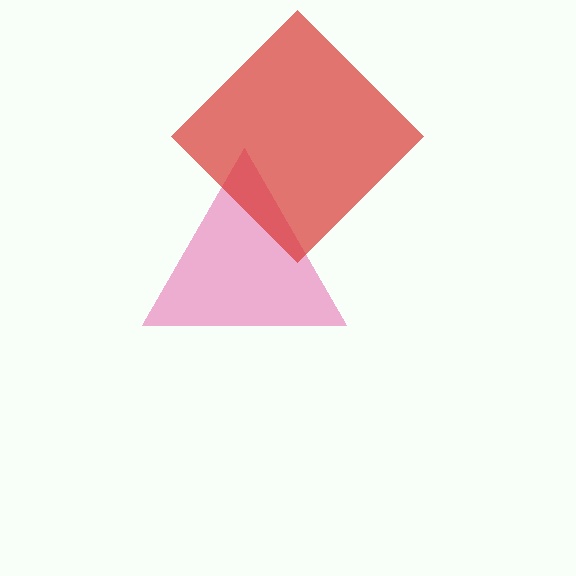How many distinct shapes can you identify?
There are 2 distinct shapes: a pink triangle, a red diamond.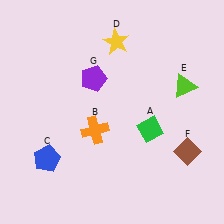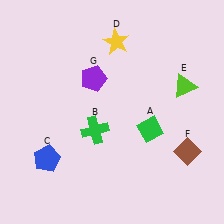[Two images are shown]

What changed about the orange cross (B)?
In Image 1, B is orange. In Image 2, it changed to green.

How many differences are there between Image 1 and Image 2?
There is 1 difference between the two images.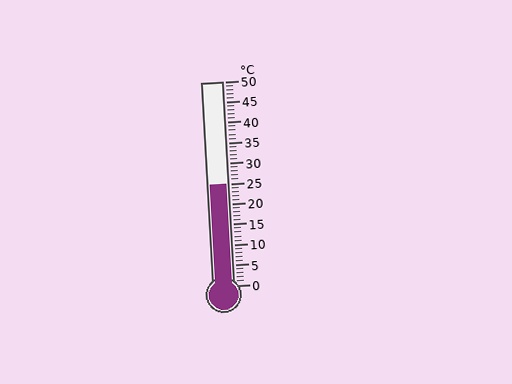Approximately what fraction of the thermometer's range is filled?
The thermometer is filled to approximately 50% of its range.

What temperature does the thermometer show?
The thermometer shows approximately 25°C.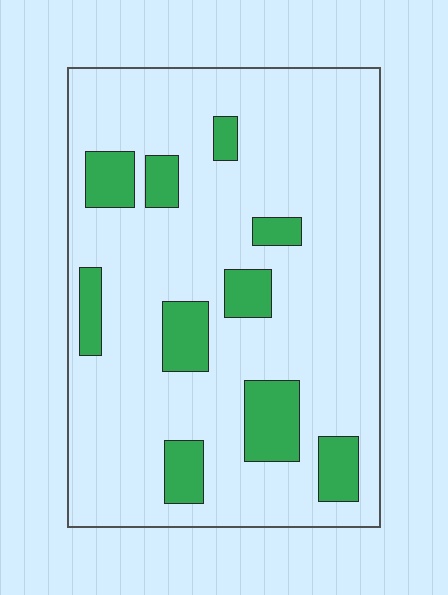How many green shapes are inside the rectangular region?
10.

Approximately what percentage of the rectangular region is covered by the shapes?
Approximately 15%.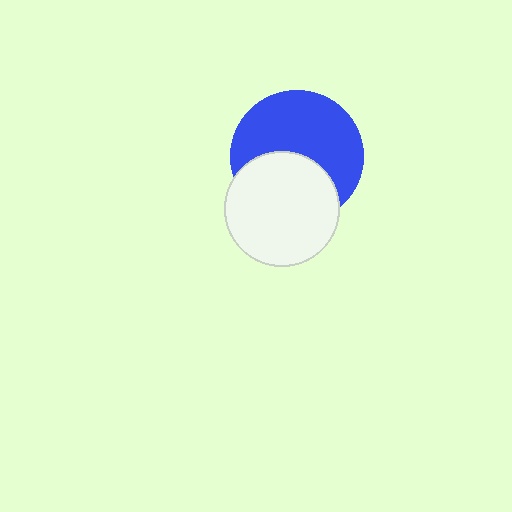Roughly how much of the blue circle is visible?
About half of it is visible (roughly 60%).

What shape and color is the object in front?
The object in front is a white circle.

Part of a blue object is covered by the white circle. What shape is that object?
It is a circle.